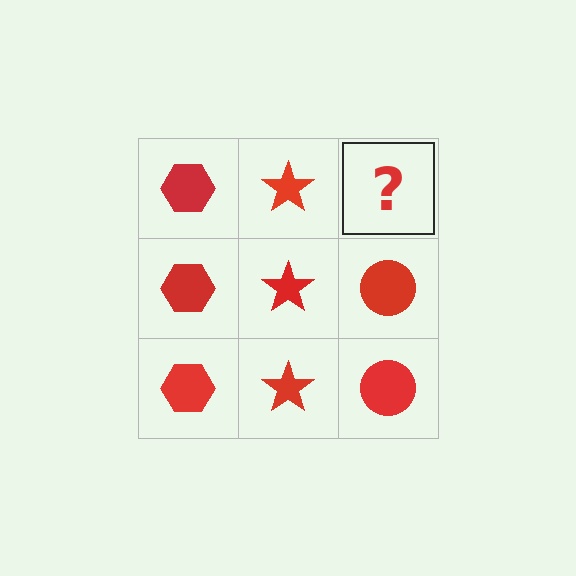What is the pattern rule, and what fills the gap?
The rule is that each column has a consistent shape. The gap should be filled with a red circle.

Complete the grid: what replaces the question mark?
The question mark should be replaced with a red circle.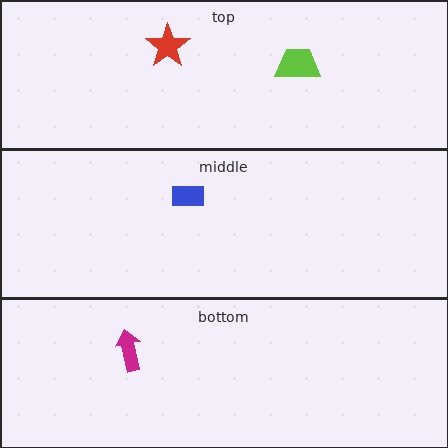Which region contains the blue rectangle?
The middle region.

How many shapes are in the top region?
2.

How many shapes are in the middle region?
1.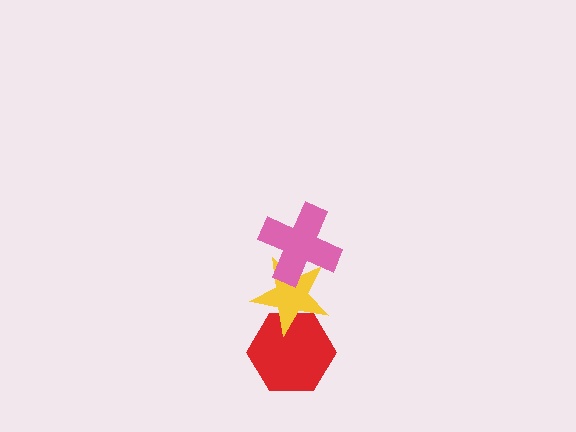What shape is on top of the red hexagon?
The yellow star is on top of the red hexagon.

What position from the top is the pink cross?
The pink cross is 1st from the top.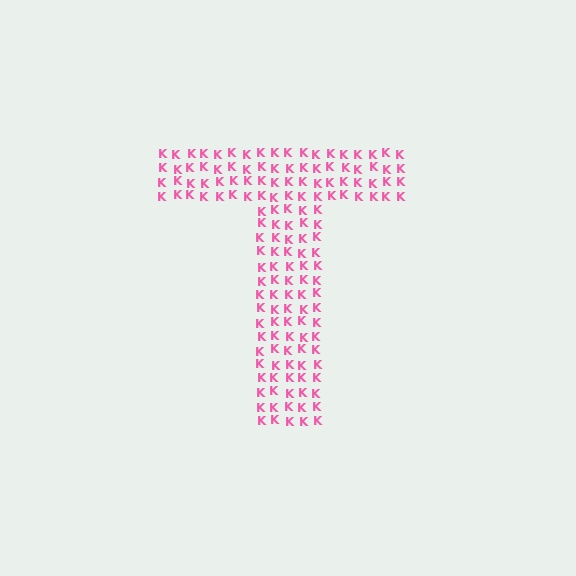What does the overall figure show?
The overall figure shows the letter T.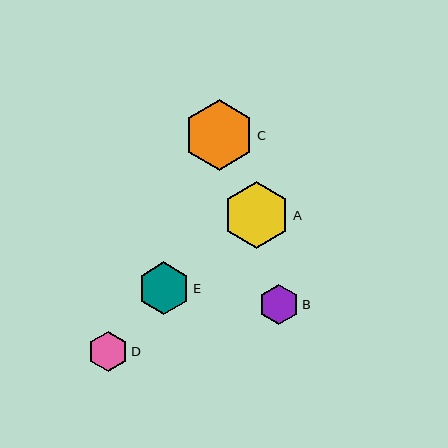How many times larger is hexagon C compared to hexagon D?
Hexagon C is approximately 1.8 times the size of hexagon D.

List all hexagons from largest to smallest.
From largest to smallest: C, A, E, B, D.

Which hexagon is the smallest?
Hexagon D is the smallest with a size of approximately 40 pixels.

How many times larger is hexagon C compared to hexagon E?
Hexagon C is approximately 1.3 times the size of hexagon E.